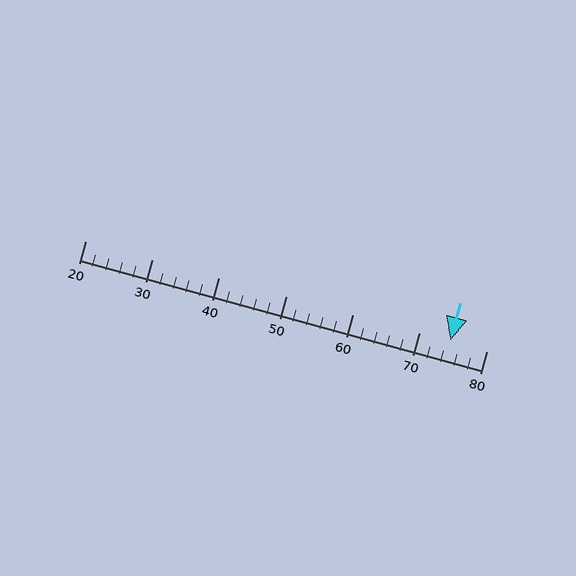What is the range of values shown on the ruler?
The ruler shows values from 20 to 80.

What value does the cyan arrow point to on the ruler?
The cyan arrow points to approximately 75.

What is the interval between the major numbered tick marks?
The major tick marks are spaced 10 units apart.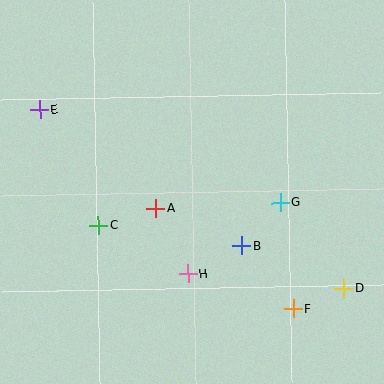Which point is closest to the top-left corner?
Point E is closest to the top-left corner.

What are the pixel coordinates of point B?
Point B is at (242, 246).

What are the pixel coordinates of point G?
Point G is at (280, 203).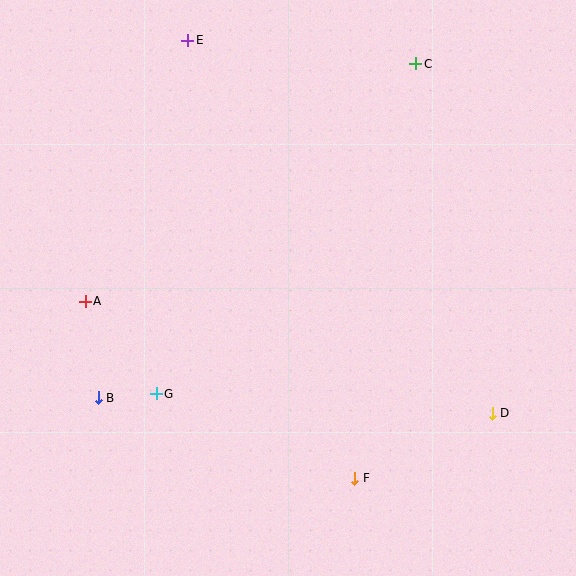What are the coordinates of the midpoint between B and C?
The midpoint between B and C is at (257, 231).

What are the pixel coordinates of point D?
Point D is at (492, 413).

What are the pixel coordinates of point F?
Point F is at (355, 478).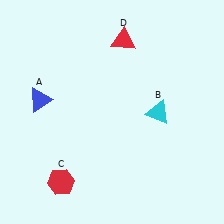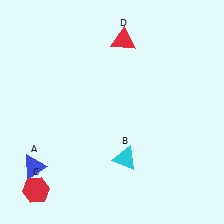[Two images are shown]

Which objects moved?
The objects that moved are: the blue triangle (A), the cyan triangle (B), the red hexagon (C).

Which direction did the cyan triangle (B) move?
The cyan triangle (B) moved down.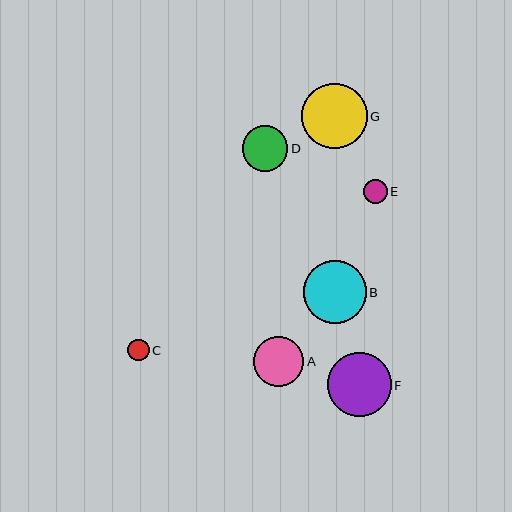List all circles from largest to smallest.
From largest to smallest: G, F, B, A, D, E, C.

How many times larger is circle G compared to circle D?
Circle G is approximately 1.4 times the size of circle D.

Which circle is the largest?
Circle G is the largest with a size of approximately 66 pixels.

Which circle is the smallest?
Circle C is the smallest with a size of approximately 21 pixels.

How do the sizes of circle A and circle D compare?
Circle A and circle D are approximately the same size.